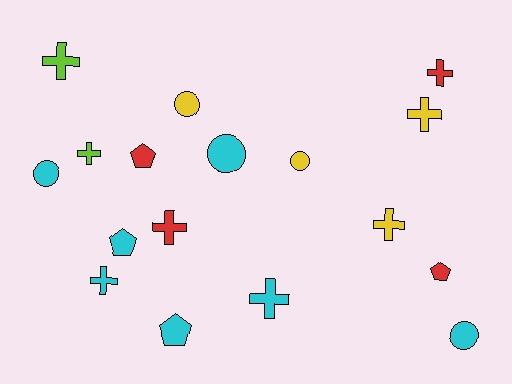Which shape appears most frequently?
Cross, with 8 objects.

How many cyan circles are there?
There are 3 cyan circles.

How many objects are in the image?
There are 17 objects.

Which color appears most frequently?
Cyan, with 7 objects.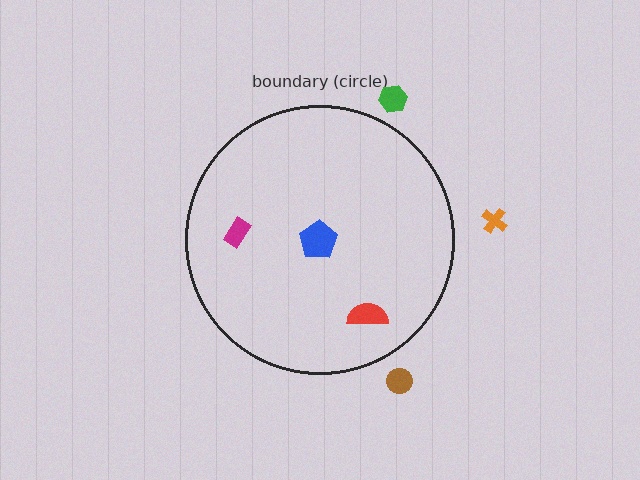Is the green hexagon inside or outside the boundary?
Outside.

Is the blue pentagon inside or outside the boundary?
Inside.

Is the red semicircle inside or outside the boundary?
Inside.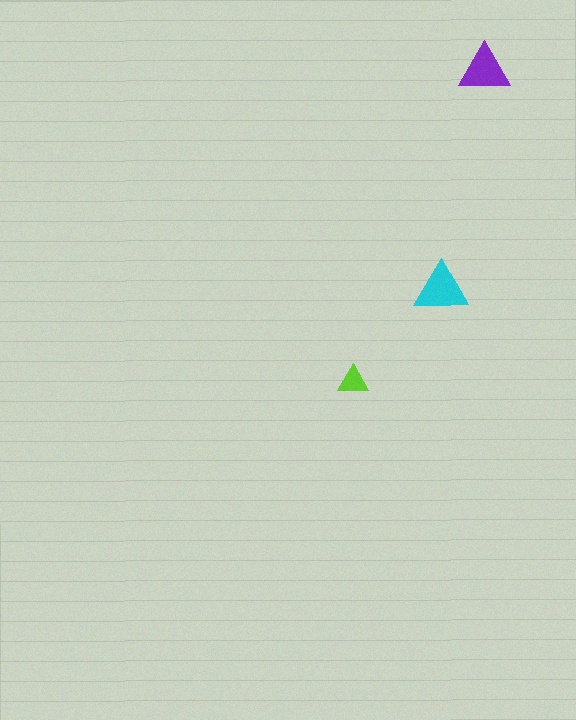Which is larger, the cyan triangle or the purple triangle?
The cyan one.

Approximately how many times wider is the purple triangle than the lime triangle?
About 1.5 times wider.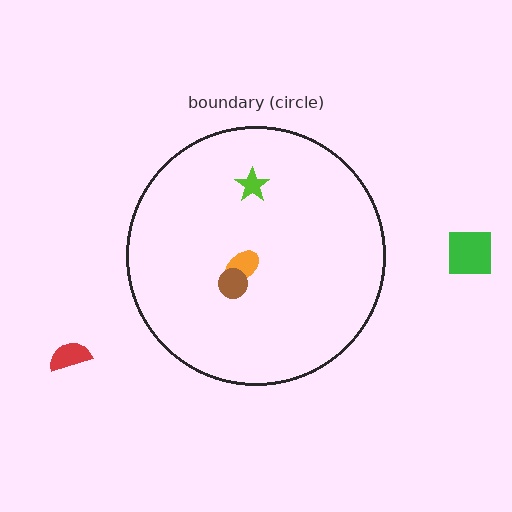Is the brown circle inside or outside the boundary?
Inside.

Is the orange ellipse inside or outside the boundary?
Inside.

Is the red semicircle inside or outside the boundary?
Outside.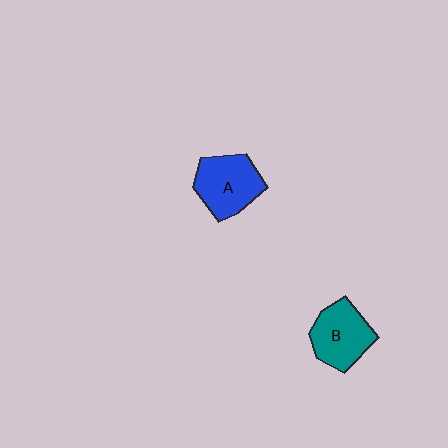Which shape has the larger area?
Shape A (blue).